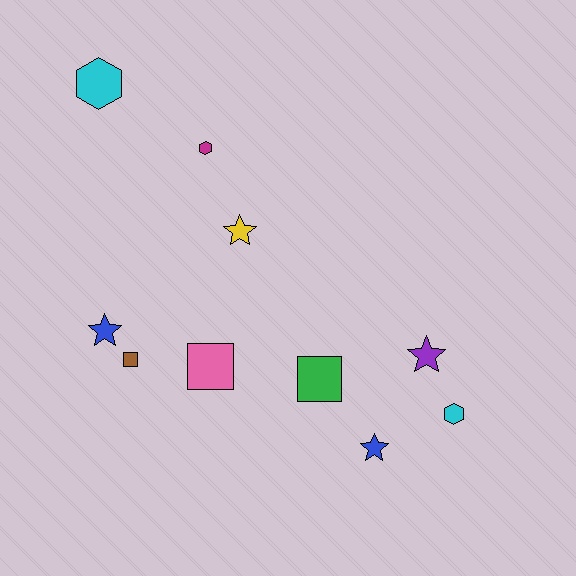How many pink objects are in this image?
There is 1 pink object.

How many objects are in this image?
There are 10 objects.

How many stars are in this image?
There are 4 stars.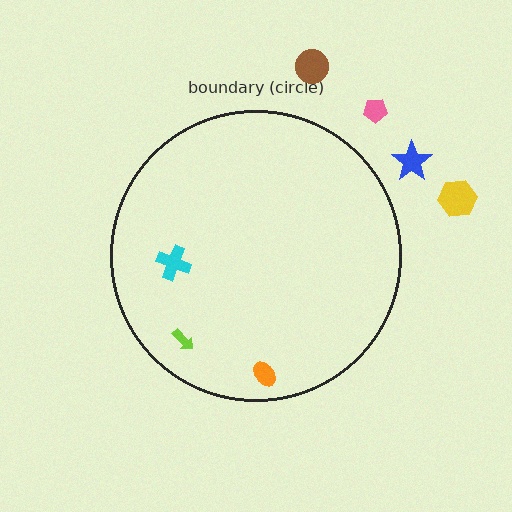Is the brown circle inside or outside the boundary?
Outside.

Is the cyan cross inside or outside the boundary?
Inside.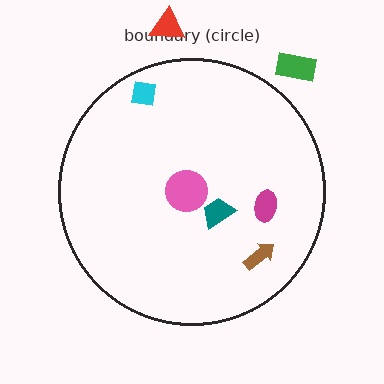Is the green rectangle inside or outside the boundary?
Outside.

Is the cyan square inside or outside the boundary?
Inside.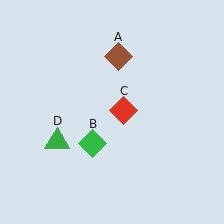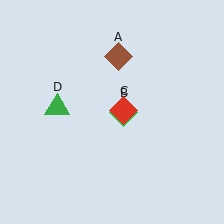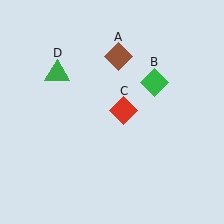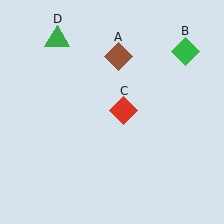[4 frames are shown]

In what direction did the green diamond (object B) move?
The green diamond (object B) moved up and to the right.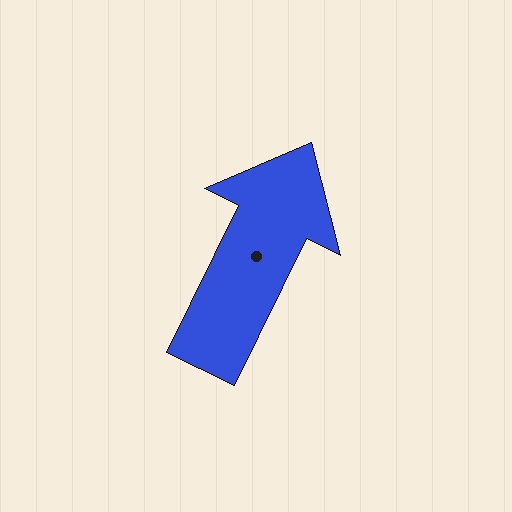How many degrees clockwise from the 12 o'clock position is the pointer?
Approximately 26 degrees.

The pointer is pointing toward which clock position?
Roughly 1 o'clock.